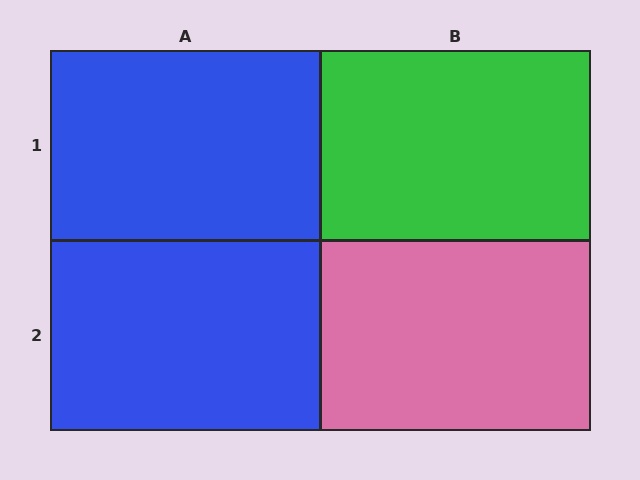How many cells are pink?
1 cell is pink.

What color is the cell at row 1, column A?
Blue.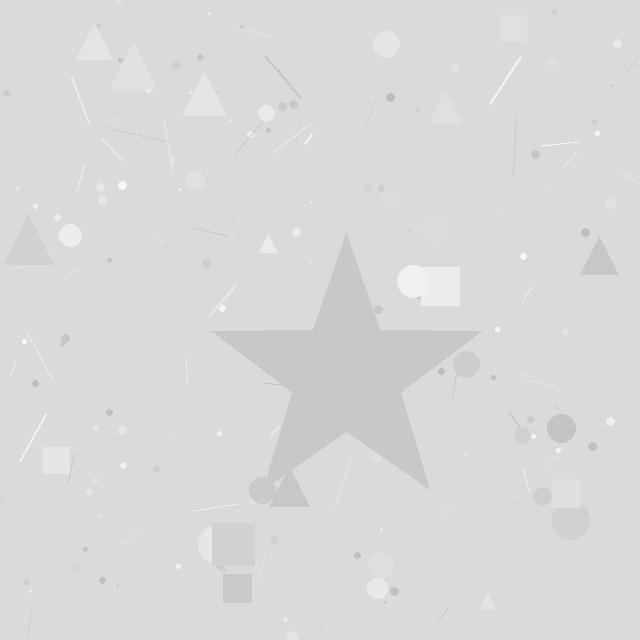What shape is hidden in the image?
A star is hidden in the image.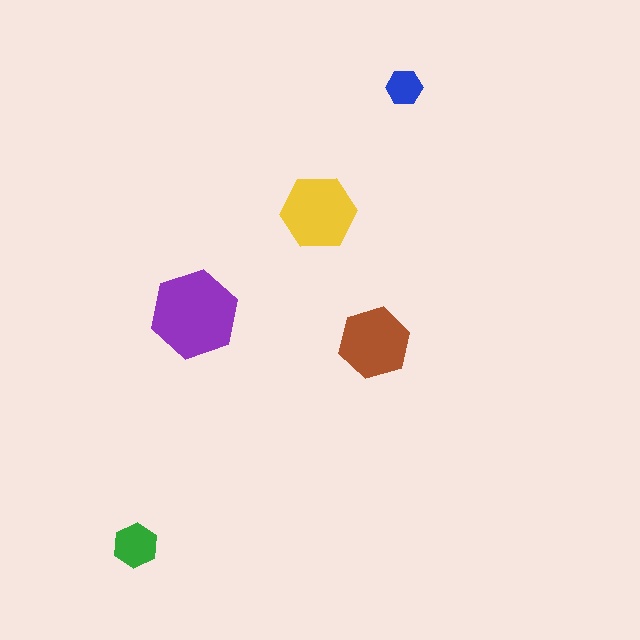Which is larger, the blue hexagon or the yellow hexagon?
The yellow one.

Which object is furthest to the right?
The blue hexagon is rightmost.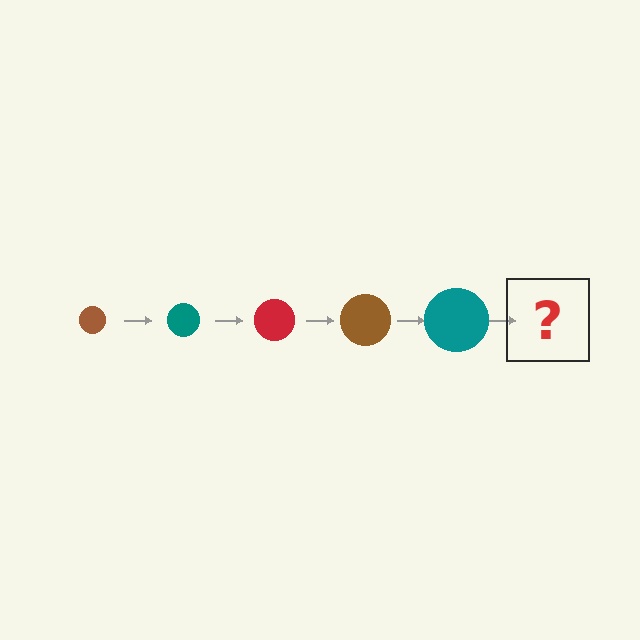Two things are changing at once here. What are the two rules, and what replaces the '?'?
The two rules are that the circle grows larger each step and the color cycles through brown, teal, and red. The '?' should be a red circle, larger than the previous one.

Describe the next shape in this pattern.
It should be a red circle, larger than the previous one.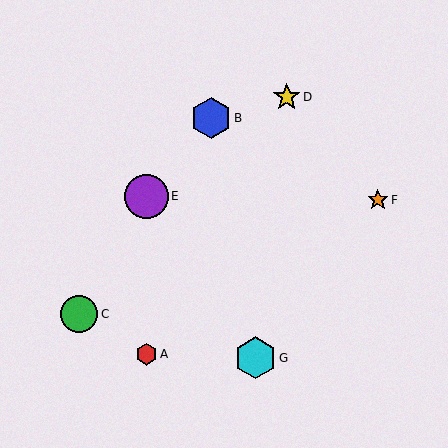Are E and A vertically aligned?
Yes, both are at x≈146.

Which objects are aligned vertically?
Objects A, E are aligned vertically.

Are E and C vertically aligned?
No, E is at x≈146 and C is at x≈79.